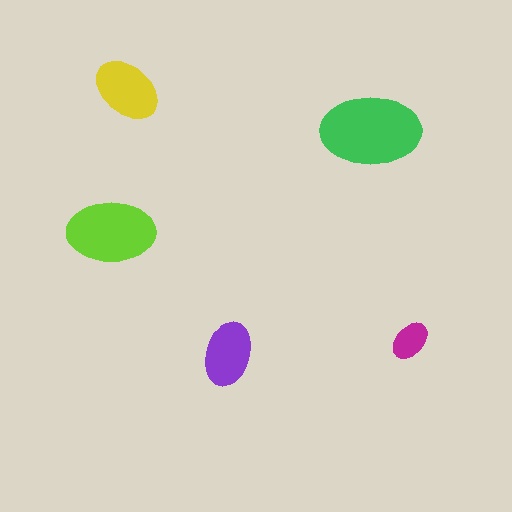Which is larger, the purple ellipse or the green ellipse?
The green one.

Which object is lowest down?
The purple ellipse is bottommost.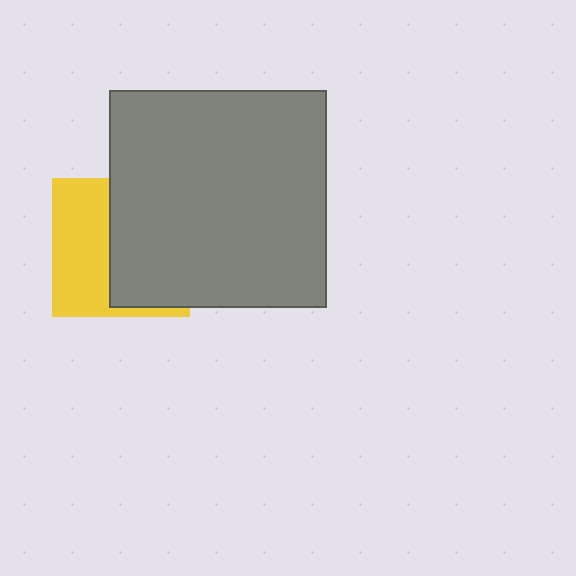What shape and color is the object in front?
The object in front is a gray square.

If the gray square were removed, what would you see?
You would see the complete yellow square.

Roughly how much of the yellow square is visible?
About half of it is visible (roughly 46%).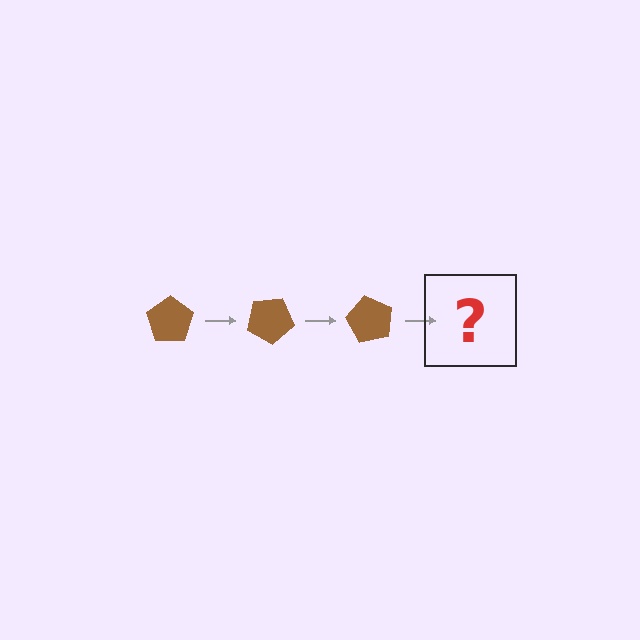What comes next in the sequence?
The next element should be a brown pentagon rotated 90 degrees.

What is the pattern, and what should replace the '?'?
The pattern is that the pentagon rotates 30 degrees each step. The '?' should be a brown pentagon rotated 90 degrees.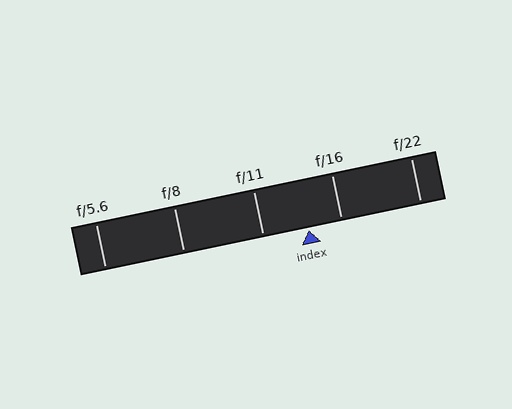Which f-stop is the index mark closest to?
The index mark is closest to f/16.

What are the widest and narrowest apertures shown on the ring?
The widest aperture shown is f/5.6 and the narrowest is f/22.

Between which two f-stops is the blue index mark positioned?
The index mark is between f/11 and f/16.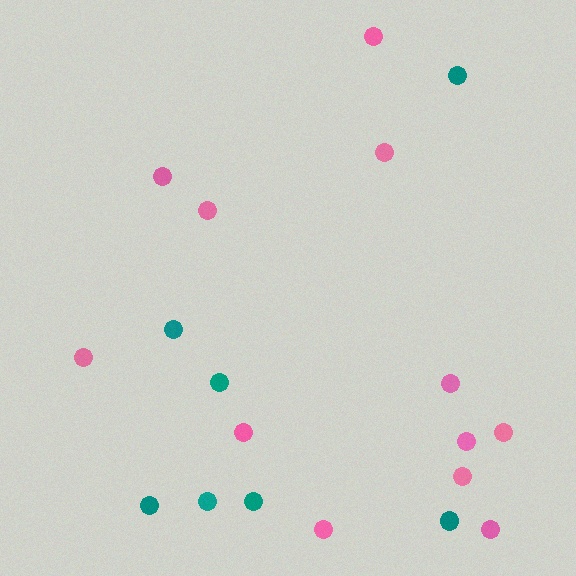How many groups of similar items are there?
There are 2 groups: one group of teal circles (7) and one group of pink circles (12).